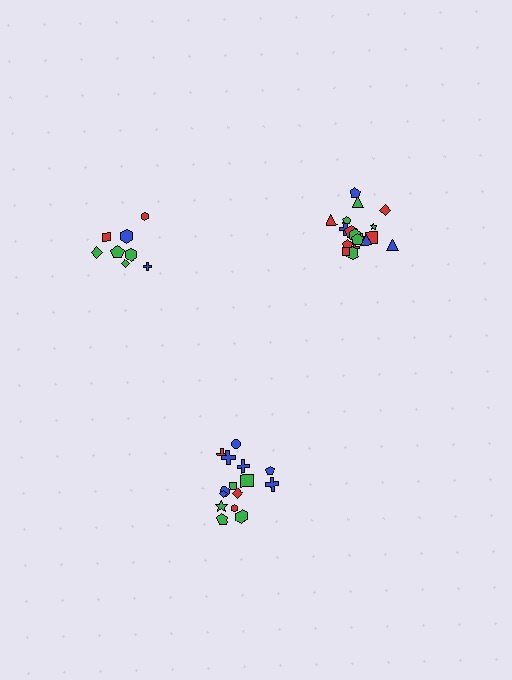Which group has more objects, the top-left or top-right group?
The top-right group.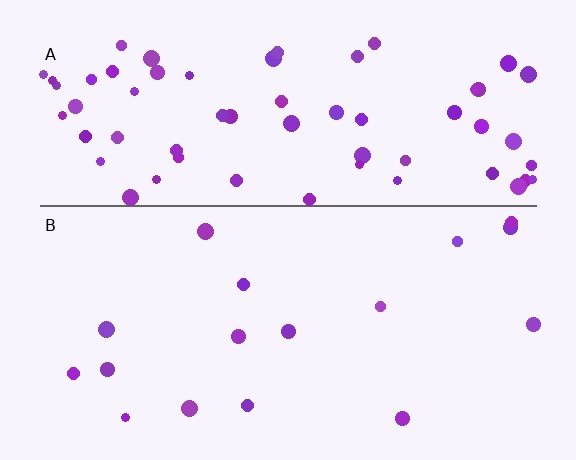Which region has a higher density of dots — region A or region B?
A (the top).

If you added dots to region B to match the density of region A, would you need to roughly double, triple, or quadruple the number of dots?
Approximately quadruple.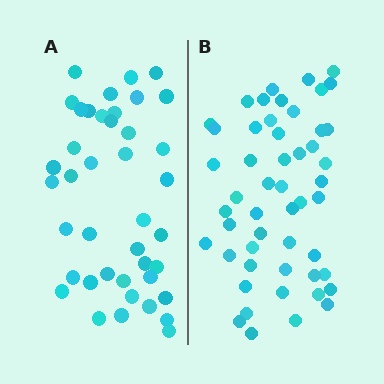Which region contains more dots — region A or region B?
Region B (the right region) has more dots.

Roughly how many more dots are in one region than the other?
Region B has roughly 10 or so more dots than region A.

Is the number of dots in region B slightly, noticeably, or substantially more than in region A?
Region B has only slightly more — the two regions are fairly close. The ratio is roughly 1.2 to 1.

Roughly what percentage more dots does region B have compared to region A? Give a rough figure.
About 25% more.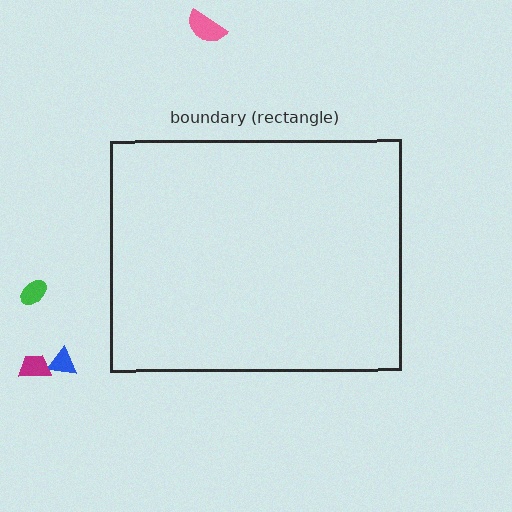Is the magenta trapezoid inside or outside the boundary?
Outside.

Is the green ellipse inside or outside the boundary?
Outside.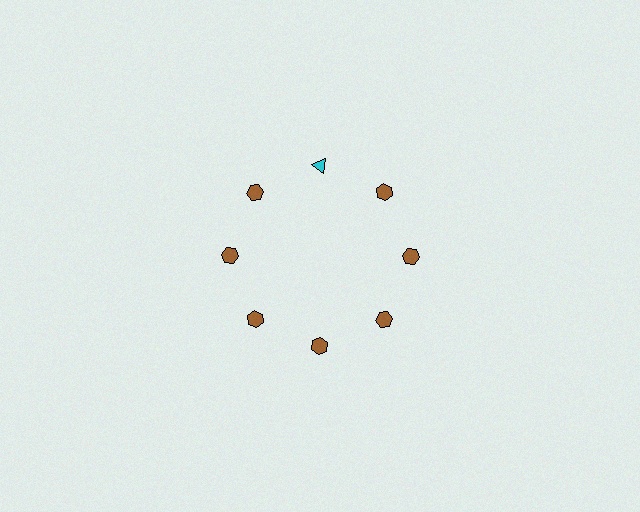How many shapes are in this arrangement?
There are 8 shapes arranged in a ring pattern.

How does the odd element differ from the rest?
It differs in both color (cyan instead of brown) and shape (triangle instead of hexagon).